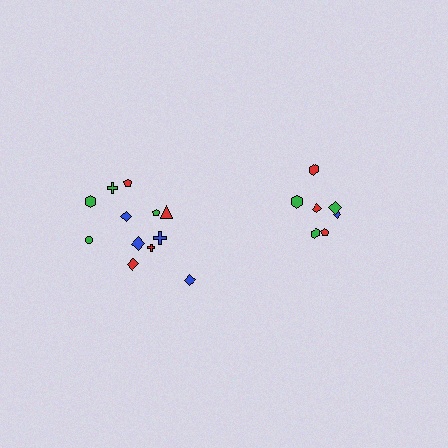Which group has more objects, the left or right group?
The left group.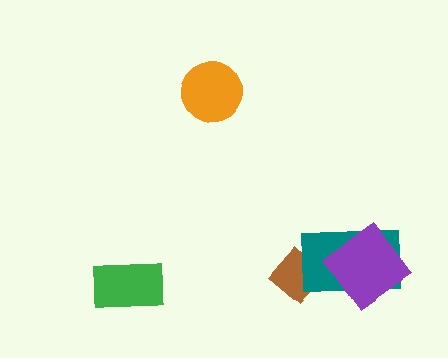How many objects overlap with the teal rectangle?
2 objects overlap with the teal rectangle.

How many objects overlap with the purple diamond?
1 object overlaps with the purple diamond.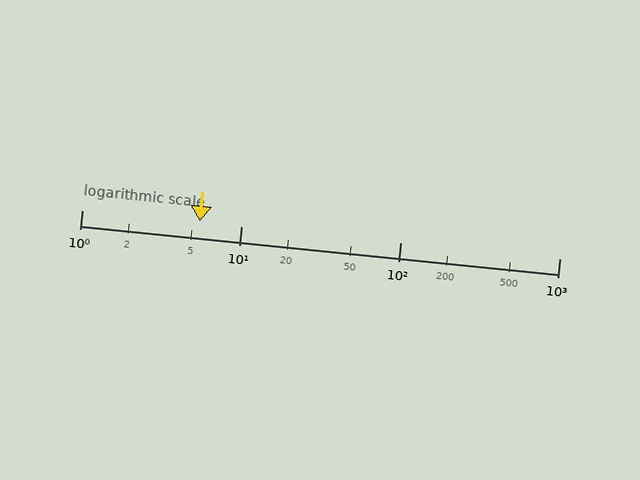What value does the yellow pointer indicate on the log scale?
The pointer indicates approximately 5.5.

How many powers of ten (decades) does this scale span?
The scale spans 3 decades, from 1 to 1000.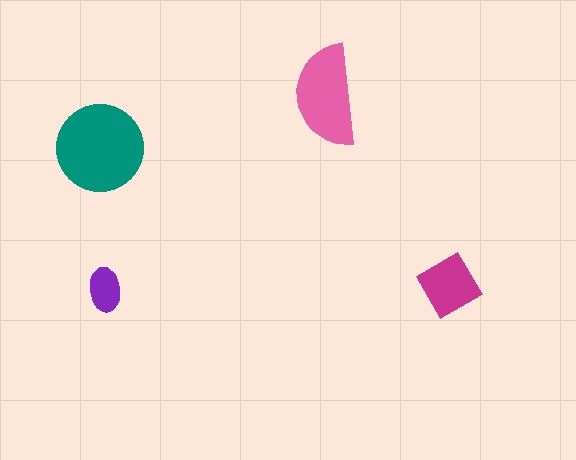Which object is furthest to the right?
The magenta diamond is rightmost.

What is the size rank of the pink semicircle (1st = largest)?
2nd.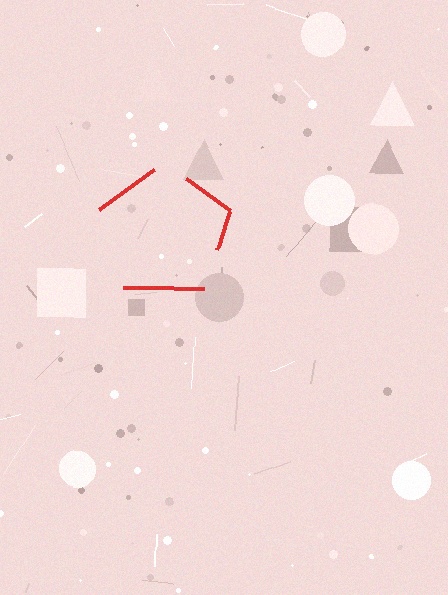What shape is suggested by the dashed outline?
The dashed outline suggests a pentagon.